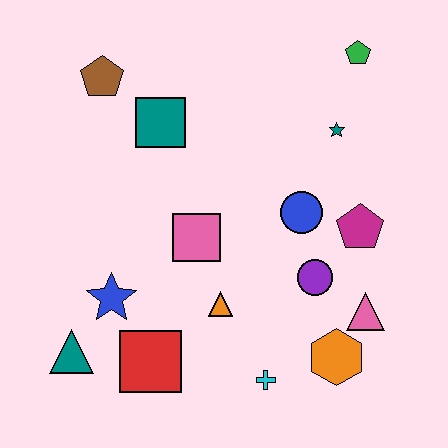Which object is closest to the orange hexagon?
The pink triangle is closest to the orange hexagon.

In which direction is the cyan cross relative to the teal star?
The cyan cross is below the teal star.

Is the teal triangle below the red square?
No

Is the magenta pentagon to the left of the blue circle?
No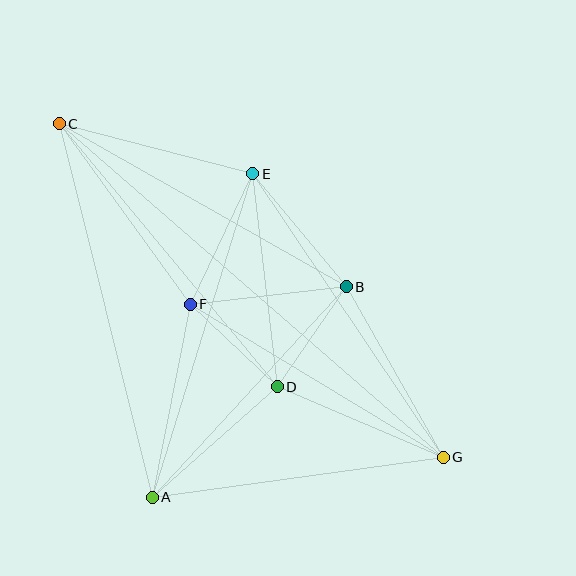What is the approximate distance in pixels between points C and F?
The distance between C and F is approximately 223 pixels.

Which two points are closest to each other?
Points D and F are closest to each other.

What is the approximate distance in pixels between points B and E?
The distance between B and E is approximately 147 pixels.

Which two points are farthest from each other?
Points C and G are farthest from each other.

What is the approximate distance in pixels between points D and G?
The distance between D and G is approximately 180 pixels.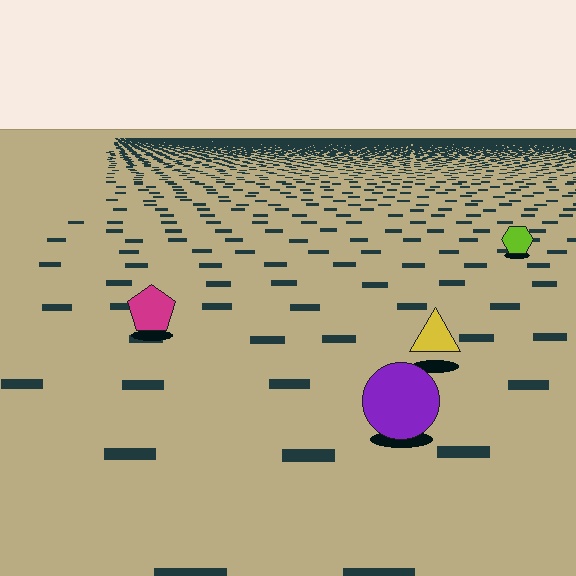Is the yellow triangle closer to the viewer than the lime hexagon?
Yes. The yellow triangle is closer — you can tell from the texture gradient: the ground texture is coarser near it.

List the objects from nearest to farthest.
From nearest to farthest: the purple circle, the yellow triangle, the magenta pentagon, the lime hexagon.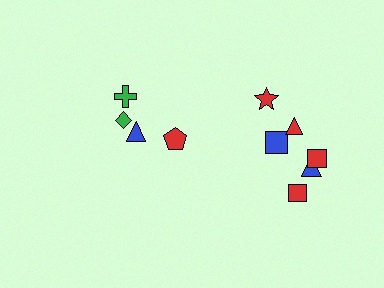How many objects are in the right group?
There are 6 objects.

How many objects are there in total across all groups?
There are 10 objects.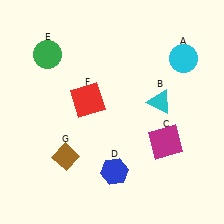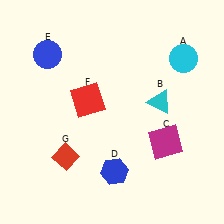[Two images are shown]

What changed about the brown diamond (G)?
In Image 1, G is brown. In Image 2, it changed to red.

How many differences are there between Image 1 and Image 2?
There are 2 differences between the two images.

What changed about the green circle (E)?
In Image 1, E is green. In Image 2, it changed to blue.